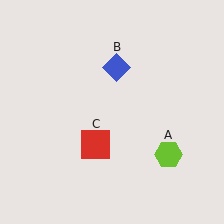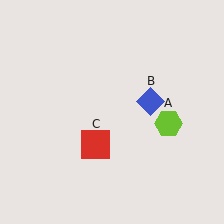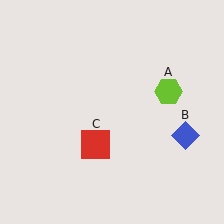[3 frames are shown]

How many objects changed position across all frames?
2 objects changed position: lime hexagon (object A), blue diamond (object B).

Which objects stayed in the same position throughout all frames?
Red square (object C) remained stationary.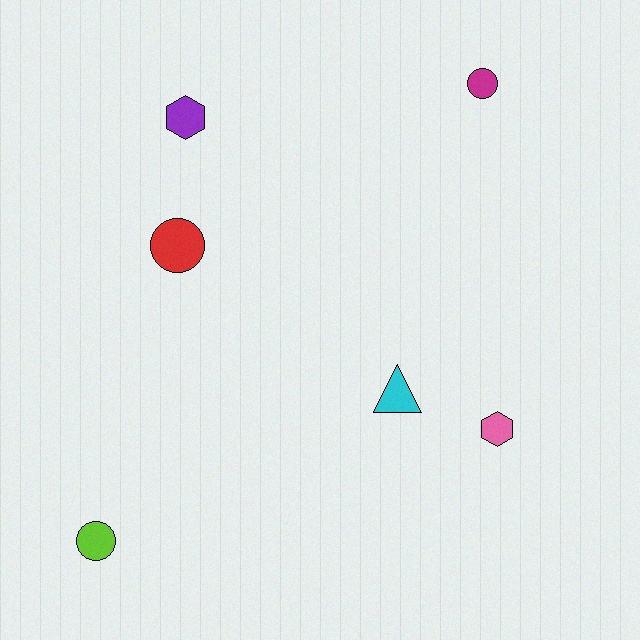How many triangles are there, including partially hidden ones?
There is 1 triangle.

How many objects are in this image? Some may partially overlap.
There are 6 objects.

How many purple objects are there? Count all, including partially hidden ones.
There is 1 purple object.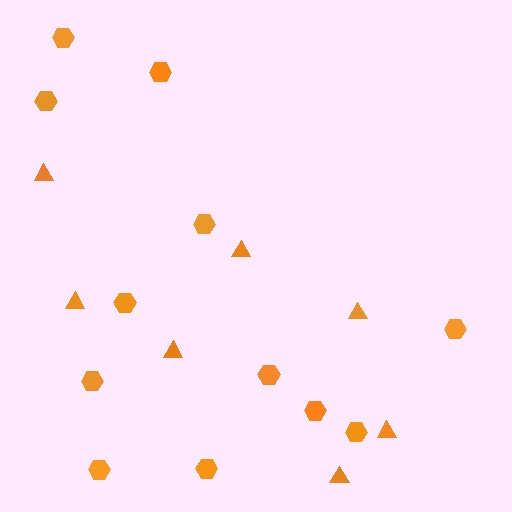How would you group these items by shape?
There are 2 groups: one group of triangles (7) and one group of hexagons (12).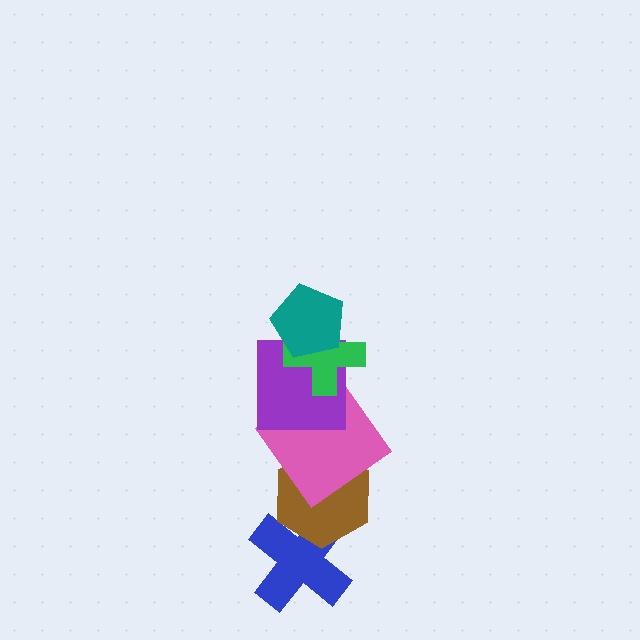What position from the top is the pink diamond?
The pink diamond is 4th from the top.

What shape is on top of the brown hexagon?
The pink diamond is on top of the brown hexagon.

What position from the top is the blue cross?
The blue cross is 6th from the top.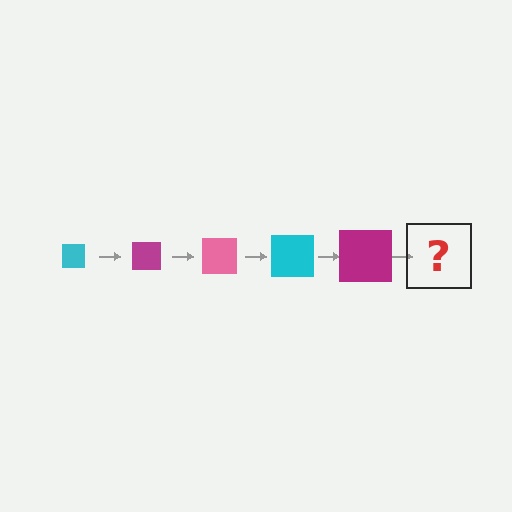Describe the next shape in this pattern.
It should be a pink square, larger than the previous one.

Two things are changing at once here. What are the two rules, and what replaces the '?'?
The two rules are that the square grows larger each step and the color cycles through cyan, magenta, and pink. The '?' should be a pink square, larger than the previous one.